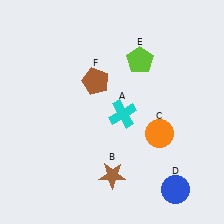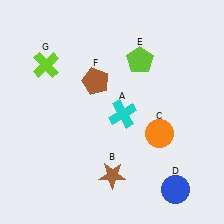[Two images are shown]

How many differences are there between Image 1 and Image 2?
There is 1 difference between the two images.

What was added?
A lime cross (G) was added in Image 2.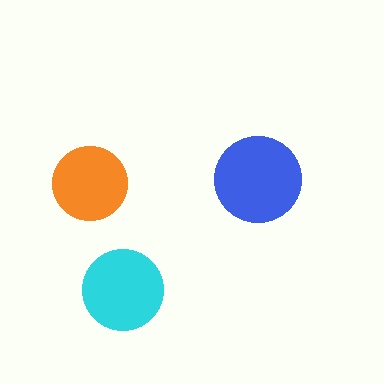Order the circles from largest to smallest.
the blue one, the cyan one, the orange one.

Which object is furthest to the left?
The orange circle is leftmost.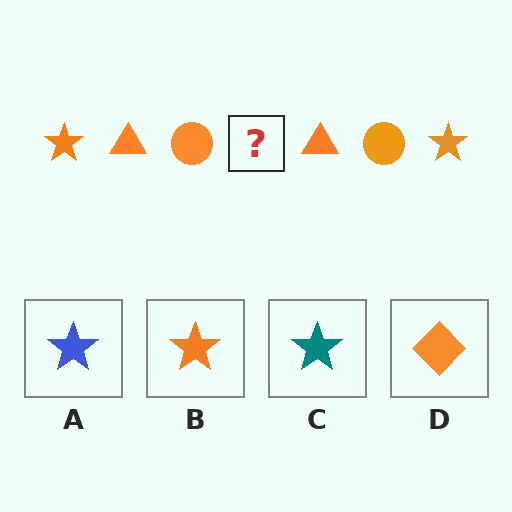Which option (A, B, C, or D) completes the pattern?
B.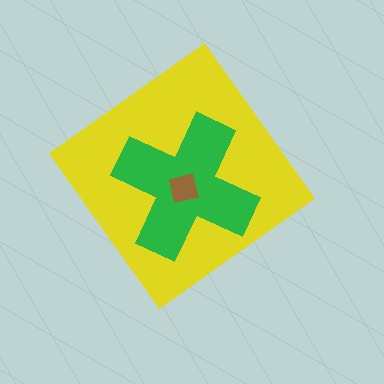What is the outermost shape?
The yellow diamond.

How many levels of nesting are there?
3.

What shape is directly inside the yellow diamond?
The green cross.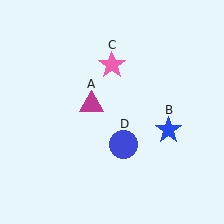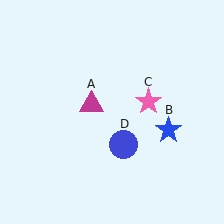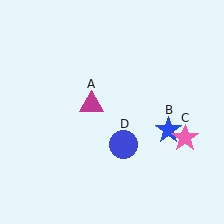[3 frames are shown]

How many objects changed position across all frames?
1 object changed position: pink star (object C).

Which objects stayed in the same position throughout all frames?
Magenta triangle (object A) and blue star (object B) and blue circle (object D) remained stationary.